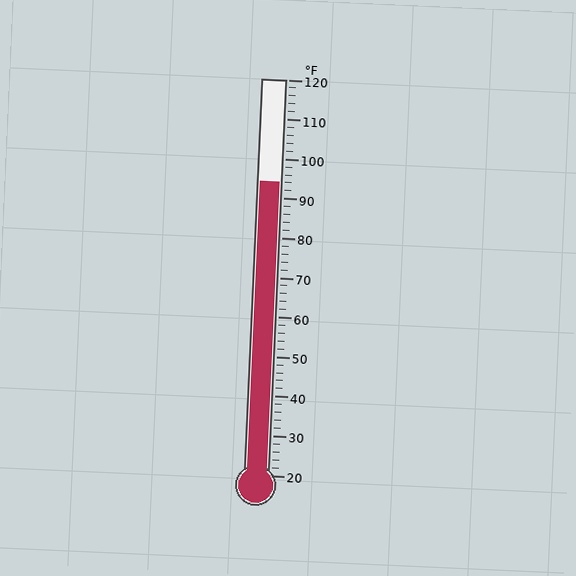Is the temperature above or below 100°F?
The temperature is below 100°F.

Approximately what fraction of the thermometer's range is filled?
The thermometer is filled to approximately 75% of its range.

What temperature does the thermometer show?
The thermometer shows approximately 94°F.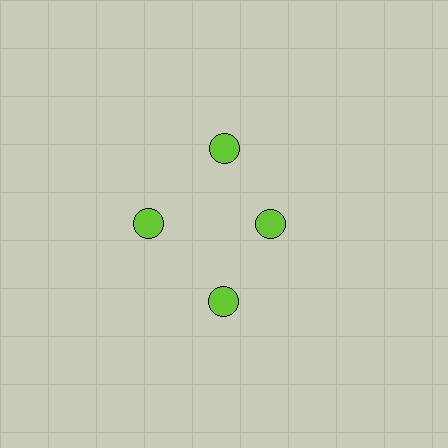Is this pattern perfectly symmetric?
No. The 4 lime circles are arranged in a ring, but one element near the 3 o'clock position is pulled inward toward the center, breaking the 4-fold rotational symmetry.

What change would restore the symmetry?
The symmetry would be restored by moving it outward, back onto the ring so that all 4 circles sit at equal angles and equal distance from the center.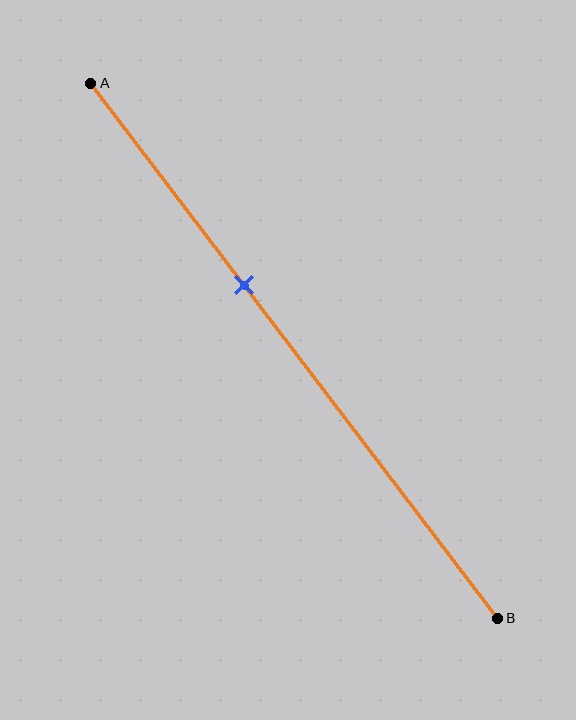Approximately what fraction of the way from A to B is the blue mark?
The blue mark is approximately 40% of the way from A to B.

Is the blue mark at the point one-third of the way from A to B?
No, the mark is at about 40% from A, not at the 33% one-third point.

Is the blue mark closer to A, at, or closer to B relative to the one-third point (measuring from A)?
The blue mark is closer to point B than the one-third point of segment AB.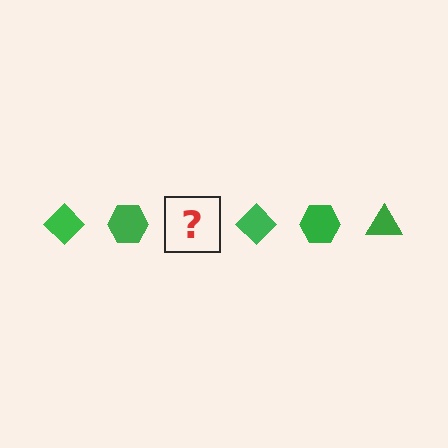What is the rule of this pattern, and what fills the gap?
The rule is that the pattern cycles through diamond, hexagon, triangle shapes in green. The gap should be filled with a green triangle.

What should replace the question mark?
The question mark should be replaced with a green triangle.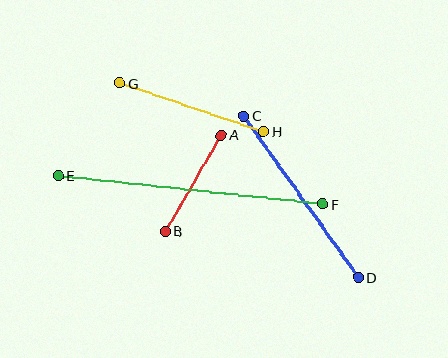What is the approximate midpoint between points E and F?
The midpoint is at approximately (191, 190) pixels.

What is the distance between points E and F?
The distance is approximately 267 pixels.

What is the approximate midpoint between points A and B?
The midpoint is at approximately (193, 183) pixels.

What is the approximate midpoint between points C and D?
The midpoint is at approximately (301, 197) pixels.